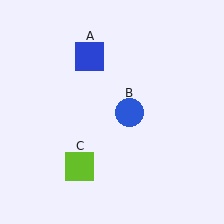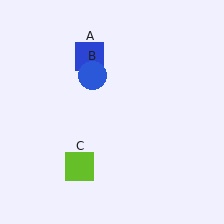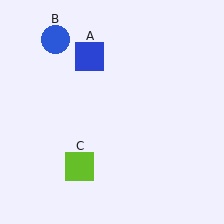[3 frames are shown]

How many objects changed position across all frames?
1 object changed position: blue circle (object B).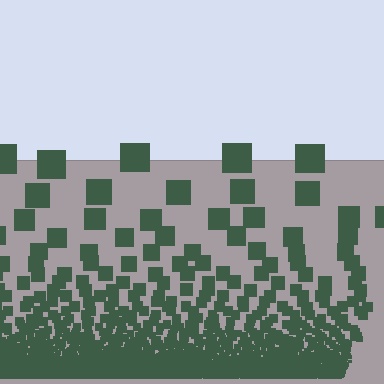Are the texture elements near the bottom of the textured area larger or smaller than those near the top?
Smaller. The gradient is inverted — elements near the bottom are smaller and denser.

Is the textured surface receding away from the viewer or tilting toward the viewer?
The surface appears to tilt toward the viewer. Texture elements get larger and sparser toward the top.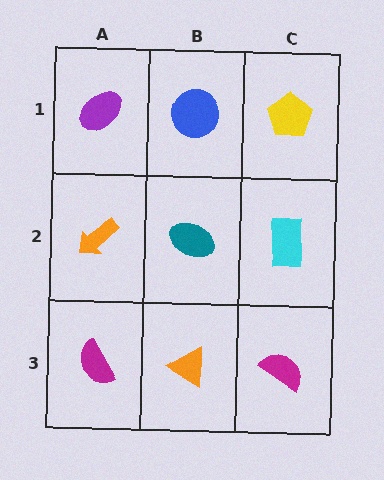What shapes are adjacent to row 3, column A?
An orange arrow (row 2, column A), an orange triangle (row 3, column B).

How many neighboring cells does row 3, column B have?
3.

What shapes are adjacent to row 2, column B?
A blue circle (row 1, column B), an orange triangle (row 3, column B), an orange arrow (row 2, column A), a cyan rectangle (row 2, column C).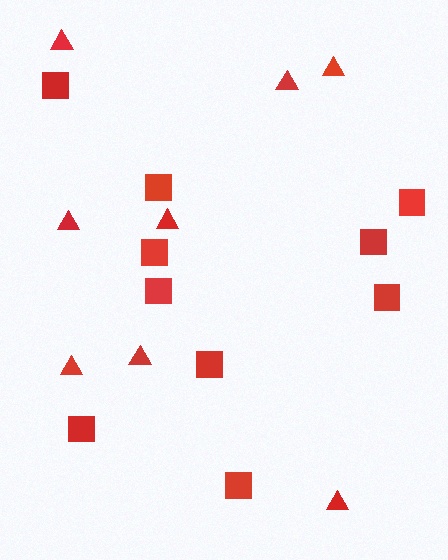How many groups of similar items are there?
There are 2 groups: one group of triangles (8) and one group of squares (10).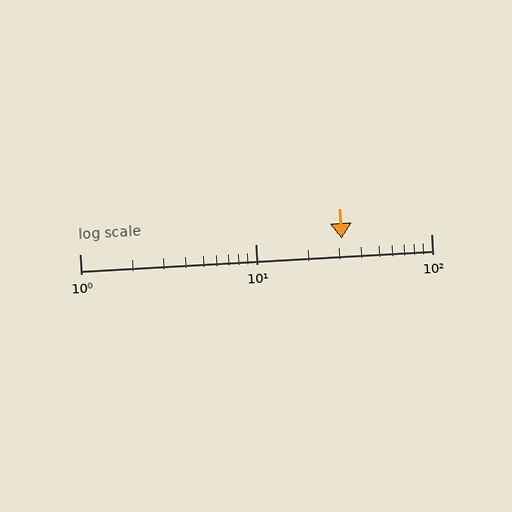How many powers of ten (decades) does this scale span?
The scale spans 2 decades, from 1 to 100.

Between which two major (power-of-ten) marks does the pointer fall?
The pointer is between 10 and 100.